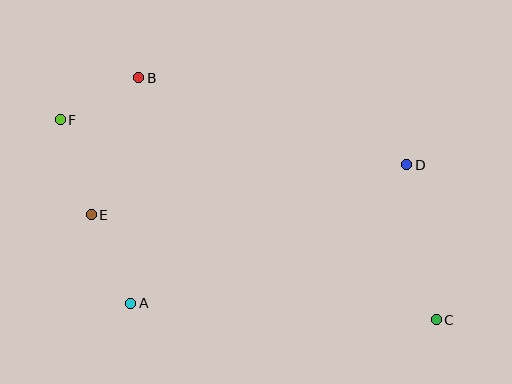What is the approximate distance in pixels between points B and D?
The distance between B and D is approximately 282 pixels.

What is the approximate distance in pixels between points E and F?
The distance between E and F is approximately 100 pixels.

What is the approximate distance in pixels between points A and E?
The distance between A and E is approximately 97 pixels.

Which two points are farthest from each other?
Points C and F are farthest from each other.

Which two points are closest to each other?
Points B and F are closest to each other.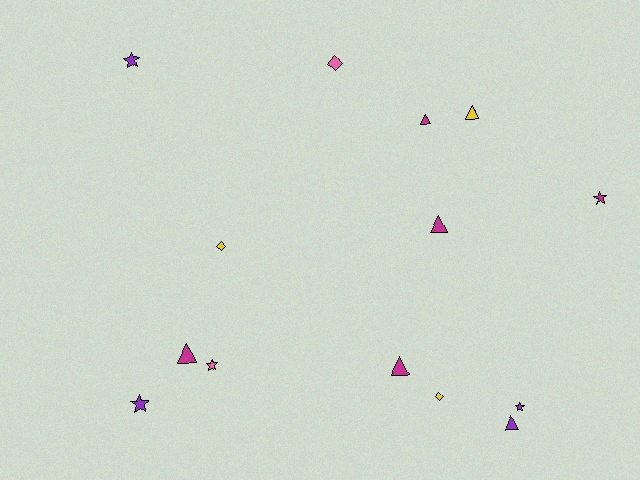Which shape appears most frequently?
Triangle, with 6 objects.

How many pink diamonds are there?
There is 1 pink diamond.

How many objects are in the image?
There are 14 objects.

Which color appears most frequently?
Magenta, with 5 objects.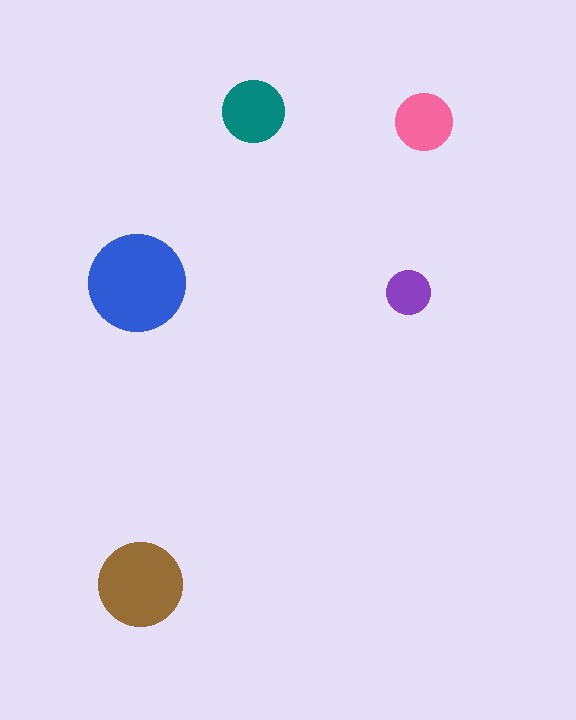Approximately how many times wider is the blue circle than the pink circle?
About 1.5 times wider.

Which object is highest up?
The teal circle is topmost.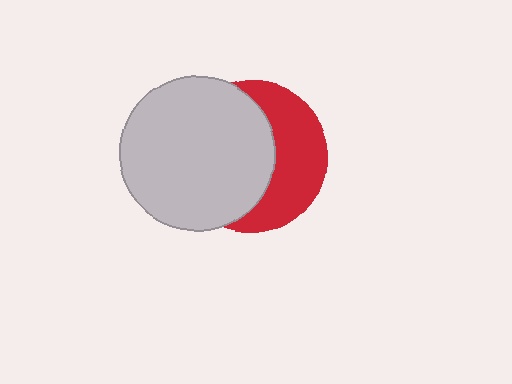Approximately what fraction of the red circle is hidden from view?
Roughly 57% of the red circle is hidden behind the light gray circle.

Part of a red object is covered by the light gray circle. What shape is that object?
It is a circle.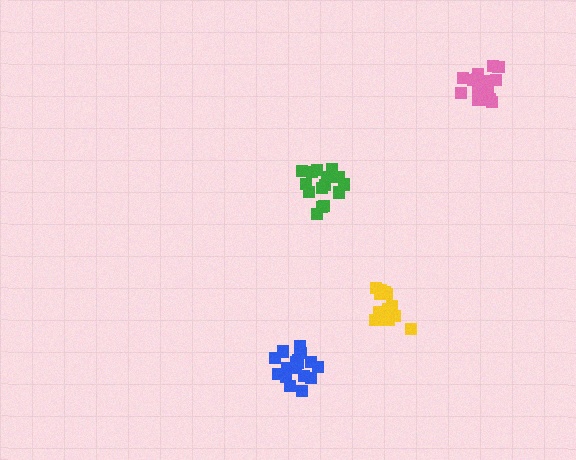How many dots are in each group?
Group 1: 15 dots, Group 2: 17 dots, Group 3: 13 dots, Group 4: 16 dots (61 total).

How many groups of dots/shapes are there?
There are 4 groups.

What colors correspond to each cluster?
The clusters are colored: green, blue, yellow, pink.